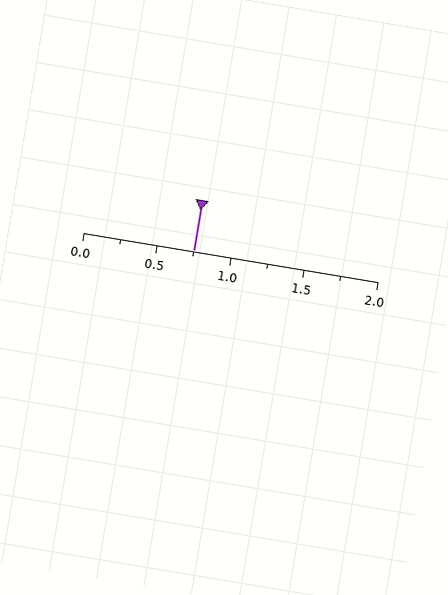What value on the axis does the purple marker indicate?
The marker indicates approximately 0.75.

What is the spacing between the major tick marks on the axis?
The major ticks are spaced 0.5 apart.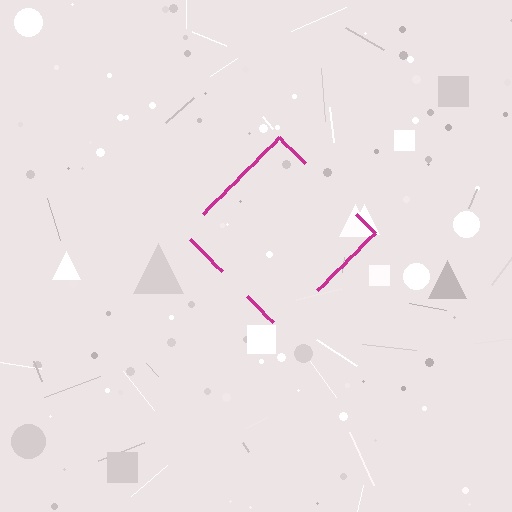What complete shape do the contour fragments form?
The contour fragments form a diamond.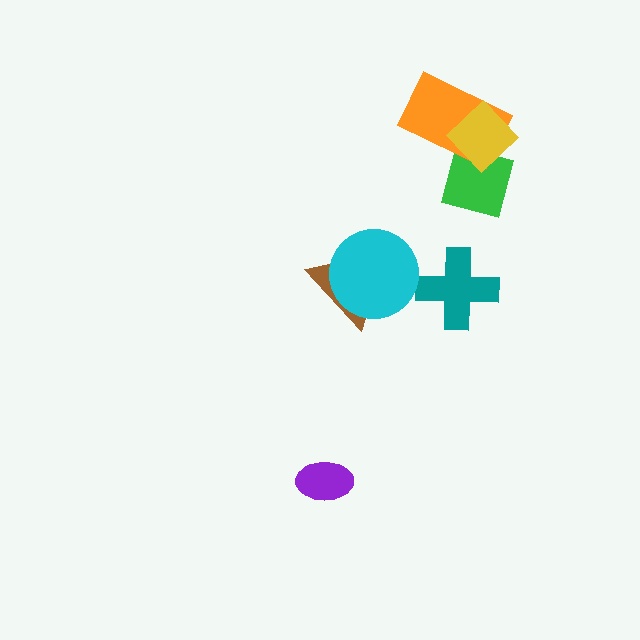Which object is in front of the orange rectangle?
The yellow diamond is in front of the orange rectangle.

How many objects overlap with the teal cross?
0 objects overlap with the teal cross.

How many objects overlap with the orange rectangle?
2 objects overlap with the orange rectangle.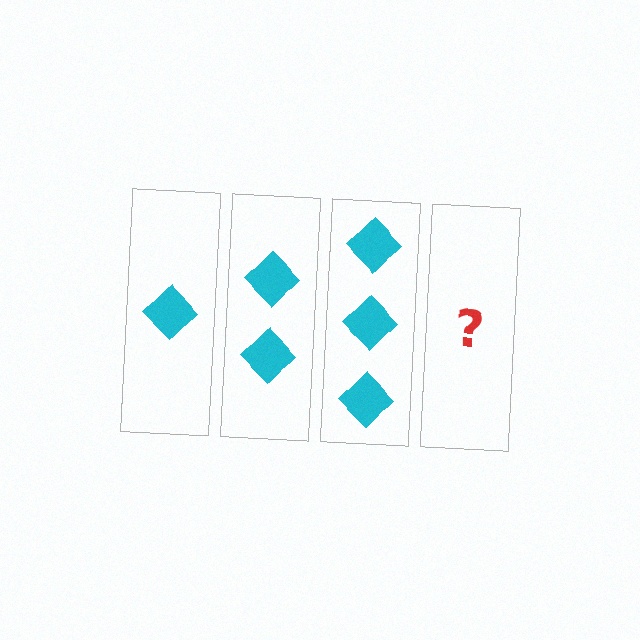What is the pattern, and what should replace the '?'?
The pattern is that each step adds one more diamond. The '?' should be 4 diamonds.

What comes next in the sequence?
The next element should be 4 diamonds.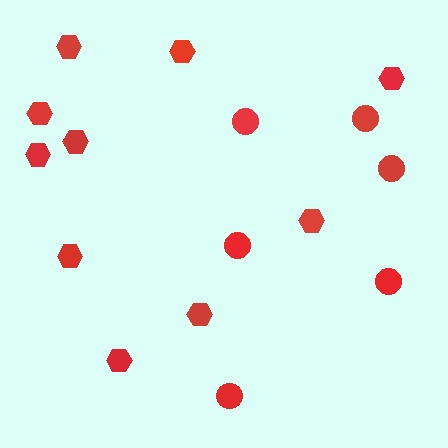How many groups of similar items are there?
There are 2 groups: one group of circles (6) and one group of hexagons (10).